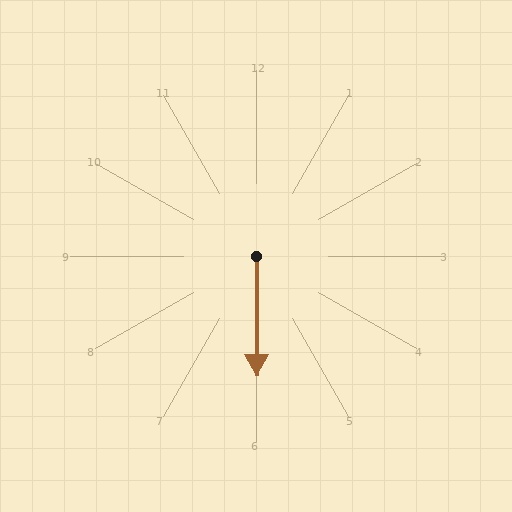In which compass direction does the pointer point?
South.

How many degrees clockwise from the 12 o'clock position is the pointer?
Approximately 180 degrees.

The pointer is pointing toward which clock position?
Roughly 6 o'clock.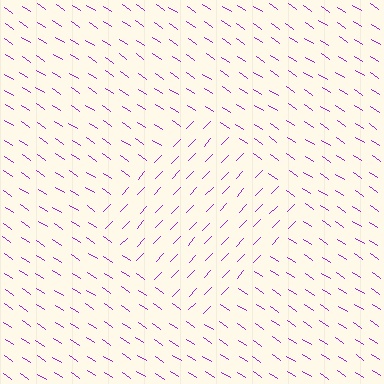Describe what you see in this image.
The image is filled with small purple line segments. A diamond region in the image has lines oriented differently from the surrounding lines, creating a visible texture boundary.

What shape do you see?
I see a diamond.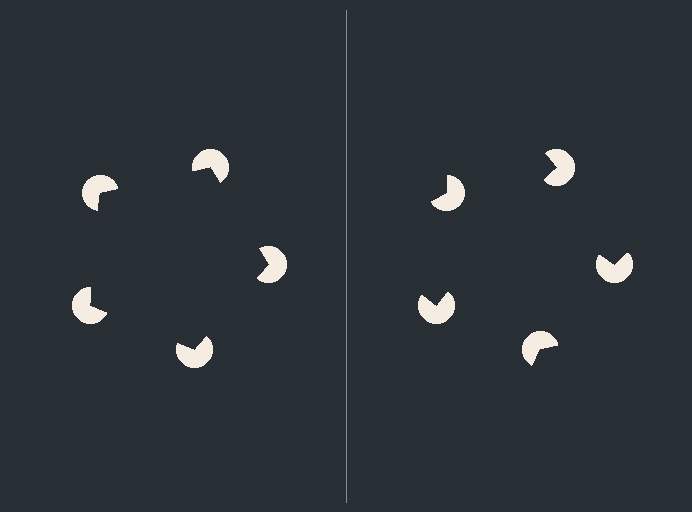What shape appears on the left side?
An illusory pentagon.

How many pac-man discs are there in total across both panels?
10 — 5 on each side.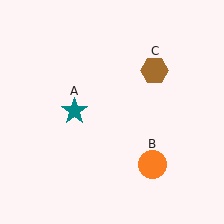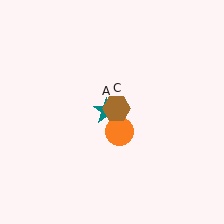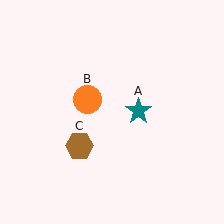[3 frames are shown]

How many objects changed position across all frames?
3 objects changed position: teal star (object A), orange circle (object B), brown hexagon (object C).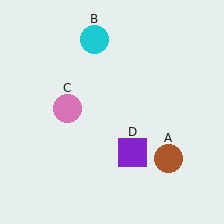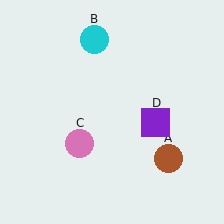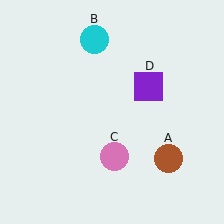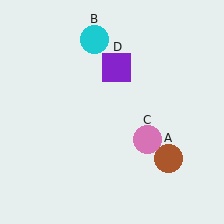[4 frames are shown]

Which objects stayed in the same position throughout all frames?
Brown circle (object A) and cyan circle (object B) remained stationary.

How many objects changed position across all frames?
2 objects changed position: pink circle (object C), purple square (object D).